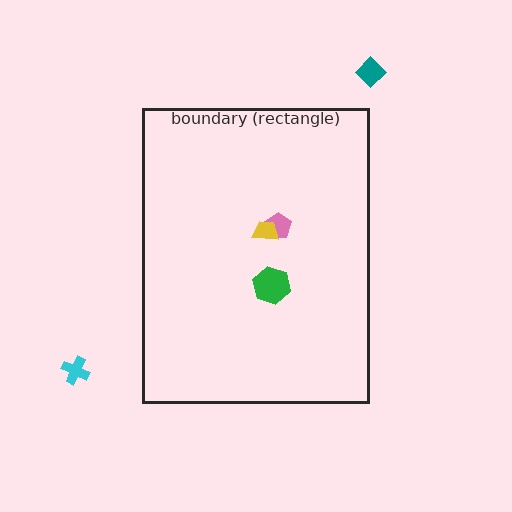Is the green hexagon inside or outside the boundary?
Inside.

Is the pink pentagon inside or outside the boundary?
Inside.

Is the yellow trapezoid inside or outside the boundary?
Inside.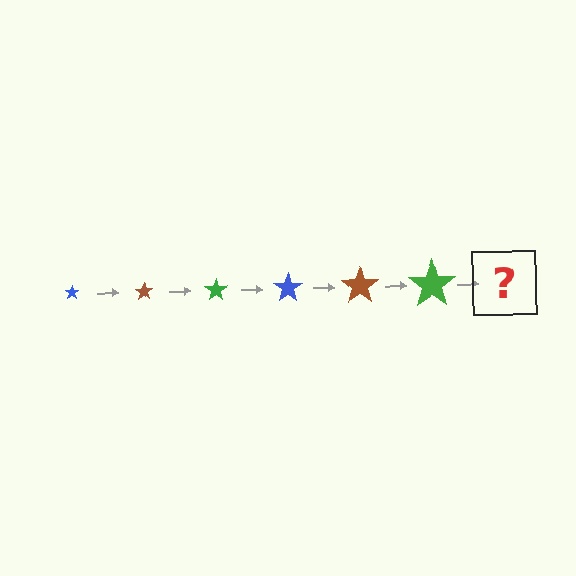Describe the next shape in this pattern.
It should be a blue star, larger than the previous one.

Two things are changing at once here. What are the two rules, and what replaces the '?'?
The two rules are that the star grows larger each step and the color cycles through blue, brown, and green. The '?' should be a blue star, larger than the previous one.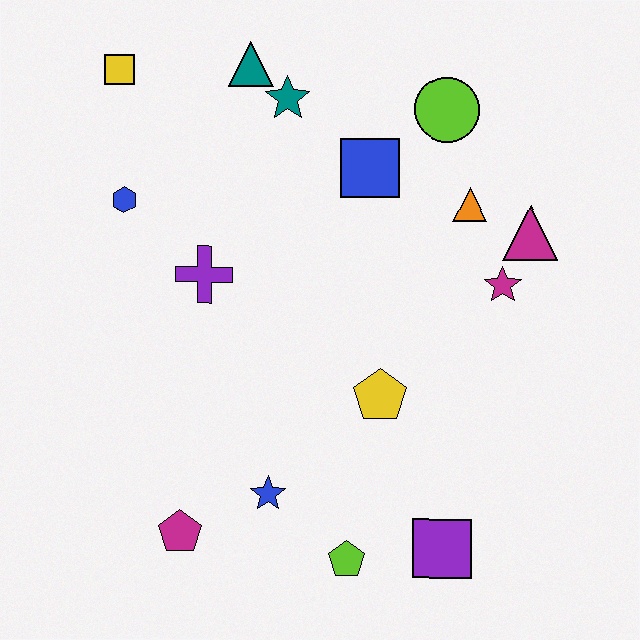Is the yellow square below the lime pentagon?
No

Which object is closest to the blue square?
The lime circle is closest to the blue square.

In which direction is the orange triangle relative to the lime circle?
The orange triangle is below the lime circle.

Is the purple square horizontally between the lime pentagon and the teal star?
No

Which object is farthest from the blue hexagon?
The purple square is farthest from the blue hexagon.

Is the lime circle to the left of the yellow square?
No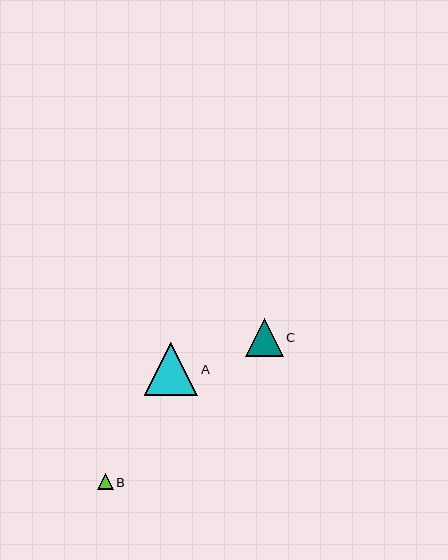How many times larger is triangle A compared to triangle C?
Triangle A is approximately 1.4 times the size of triangle C.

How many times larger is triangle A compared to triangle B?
Triangle A is approximately 3.4 times the size of triangle B.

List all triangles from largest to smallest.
From largest to smallest: A, C, B.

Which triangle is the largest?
Triangle A is the largest with a size of approximately 53 pixels.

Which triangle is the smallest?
Triangle B is the smallest with a size of approximately 16 pixels.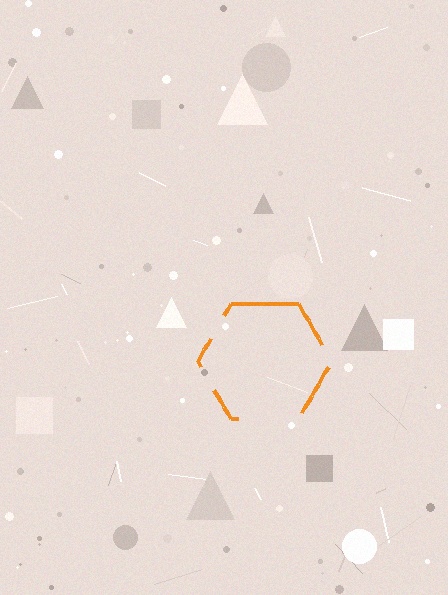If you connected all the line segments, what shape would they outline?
They would outline a hexagon.